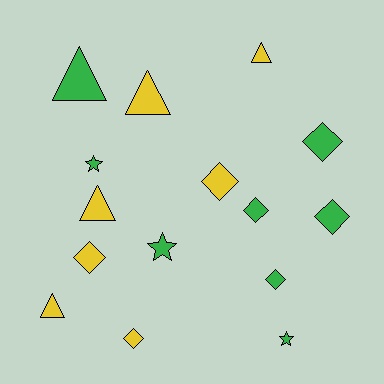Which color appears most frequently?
Green, with 8 objects.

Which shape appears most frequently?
Diamond, with 7 objects.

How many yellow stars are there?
There are no yellow stars.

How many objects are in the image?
There are 15 objects.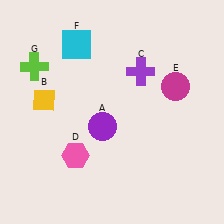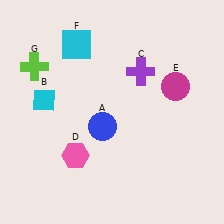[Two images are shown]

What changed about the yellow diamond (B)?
In Image 1, B is yellow. In Image 2, it changed to cyan.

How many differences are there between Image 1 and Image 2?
There are 2 differences between the two images.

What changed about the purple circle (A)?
In Image 1, A is purple. In Image 2, it changed to blue.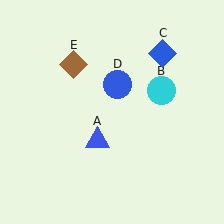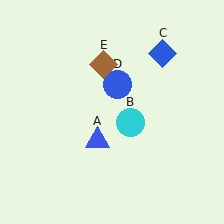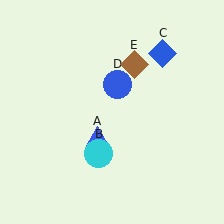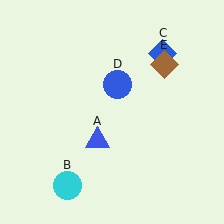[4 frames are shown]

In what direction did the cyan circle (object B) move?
The cyan circle (object B) moved down and to the left.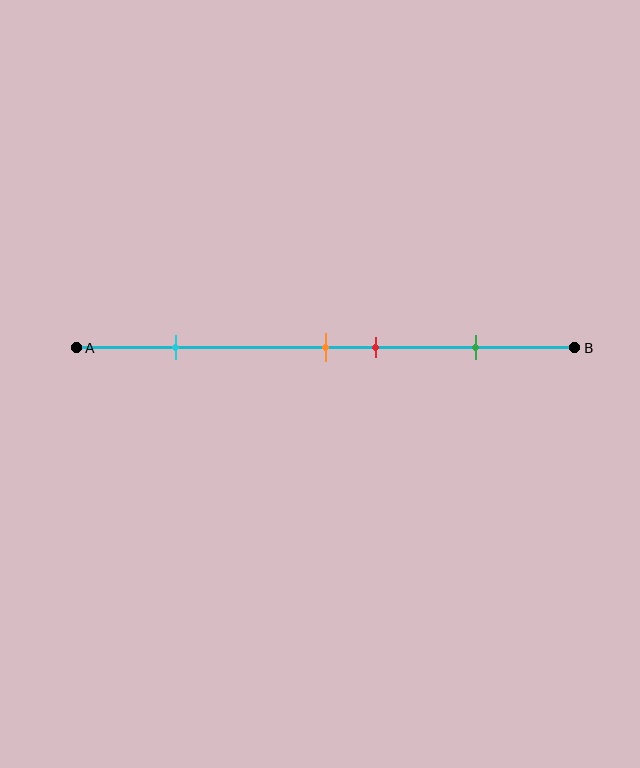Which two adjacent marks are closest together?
The orange and red marks are the closest adjacent pair.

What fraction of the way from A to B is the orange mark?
The orange mark is approximately 50% (0.5) of the way from A to B.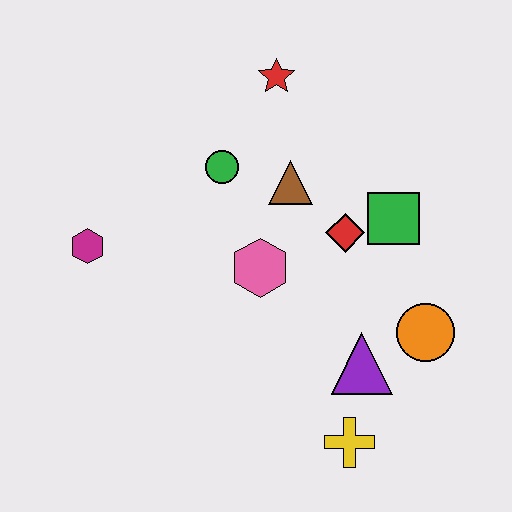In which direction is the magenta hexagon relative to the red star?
The magenta hexagon is to the left of the red star.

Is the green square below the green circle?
Yes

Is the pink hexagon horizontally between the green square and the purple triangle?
No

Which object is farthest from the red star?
The yellow cross is farthest from the red star.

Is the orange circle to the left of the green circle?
No